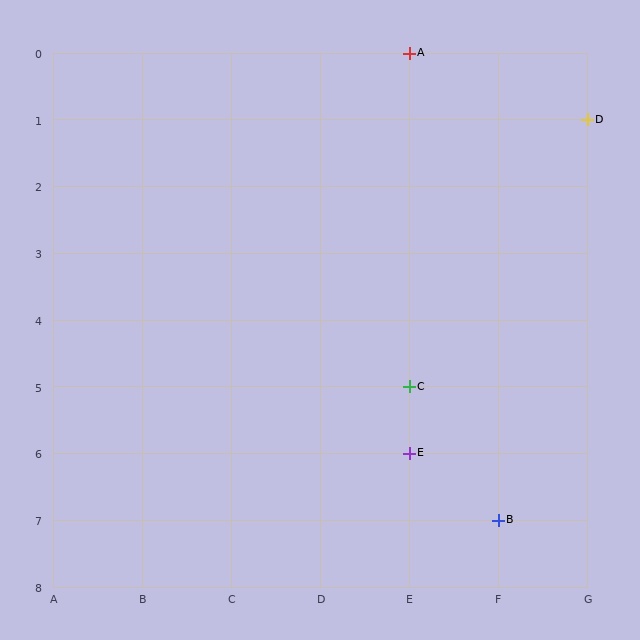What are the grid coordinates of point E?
Point E is at grid coordinates (E, 6).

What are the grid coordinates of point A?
Point A is at grid coordinates (E, 0).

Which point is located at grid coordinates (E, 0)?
Point A is at (E, 0).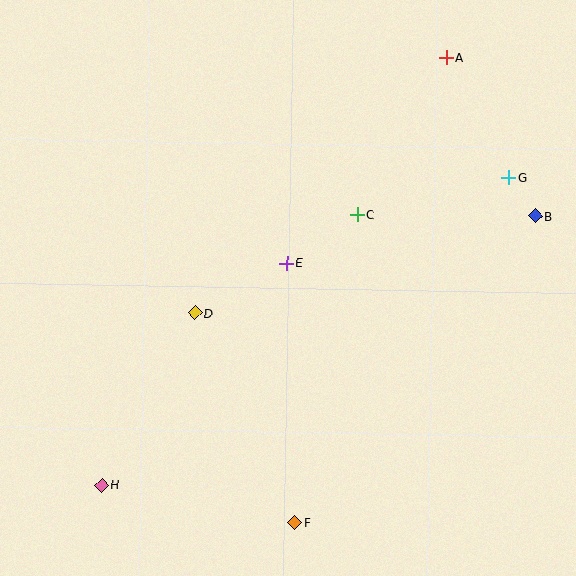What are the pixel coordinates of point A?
Point A is at (446, 57).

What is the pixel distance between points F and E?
The distance between F and E is 260 pixels.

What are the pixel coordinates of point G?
Point G is at (509, 177).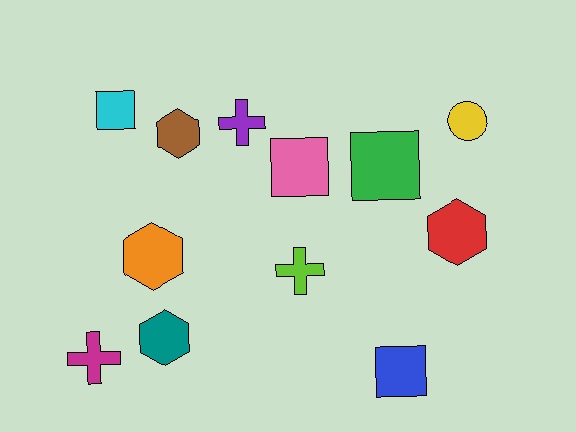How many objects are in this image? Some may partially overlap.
There are 12 objects.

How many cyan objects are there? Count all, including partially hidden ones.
There is 1 cyan object.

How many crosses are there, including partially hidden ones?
There are 3 crosses.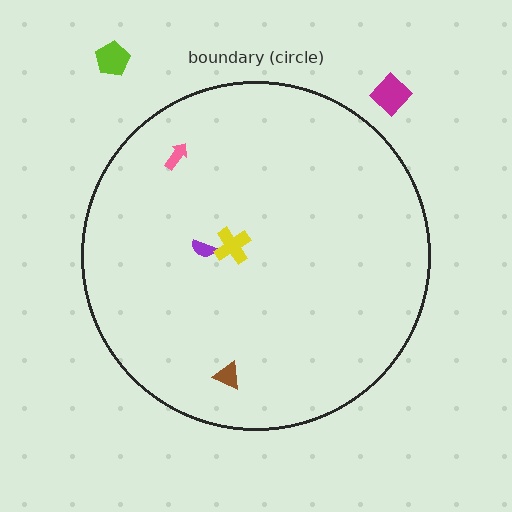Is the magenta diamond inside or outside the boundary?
Outside.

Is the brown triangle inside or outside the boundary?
Inside.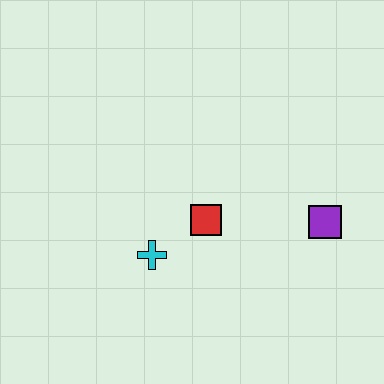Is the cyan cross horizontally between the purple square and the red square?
No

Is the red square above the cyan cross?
Yes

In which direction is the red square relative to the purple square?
The red square is to the left of the purple square.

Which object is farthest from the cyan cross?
The purple square is farthest from the cyan cross.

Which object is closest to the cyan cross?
The red square is closest to the cyan cross.